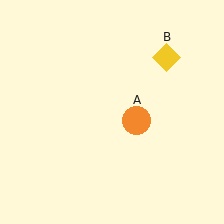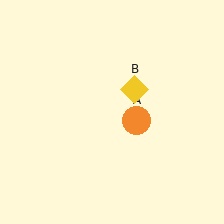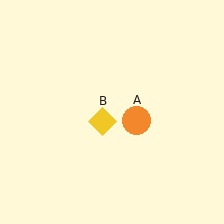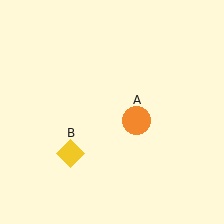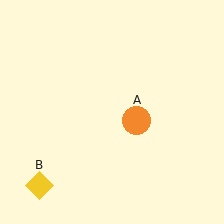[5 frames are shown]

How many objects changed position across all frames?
1 object changed position: yellow diamond (object B).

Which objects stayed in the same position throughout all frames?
Orange circle (object A) remained stationary.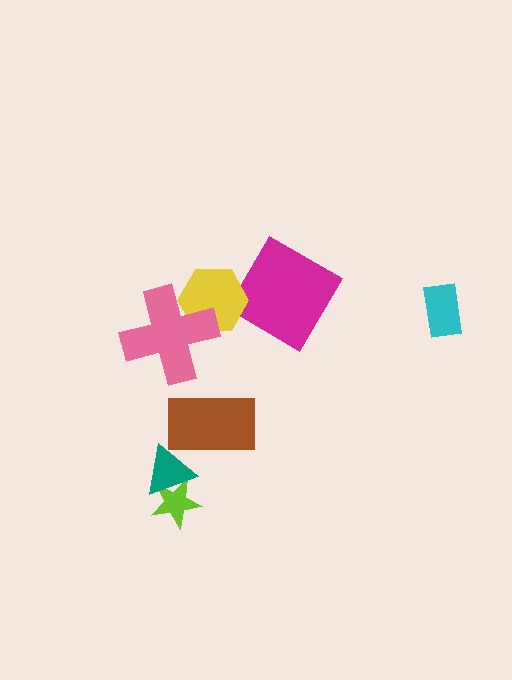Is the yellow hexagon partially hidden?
Yes, it is partially covered by another shape.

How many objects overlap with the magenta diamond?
0 objects overlap with the magenta diamond.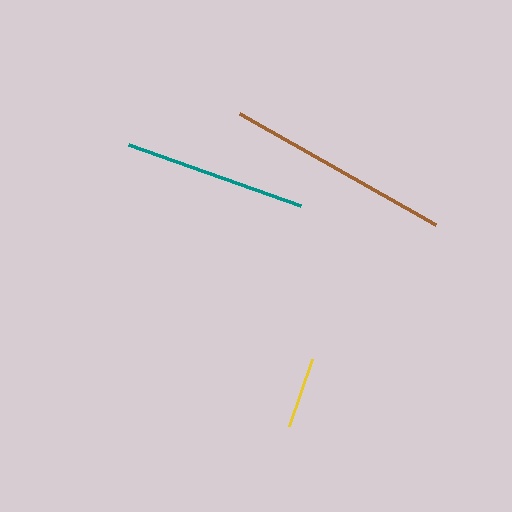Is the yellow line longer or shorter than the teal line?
The teal line is longer than the yellow line.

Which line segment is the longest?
The brown line is the longest at approximately 225 pixels.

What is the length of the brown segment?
The brown segment is approximately 225 pixels long.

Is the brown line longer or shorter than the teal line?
The brown line is longer than the teal line.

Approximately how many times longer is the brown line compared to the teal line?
The brown line is approximately 1.2 times the length of the teal line.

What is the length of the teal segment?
The teal segment is approximately 182 pixels long.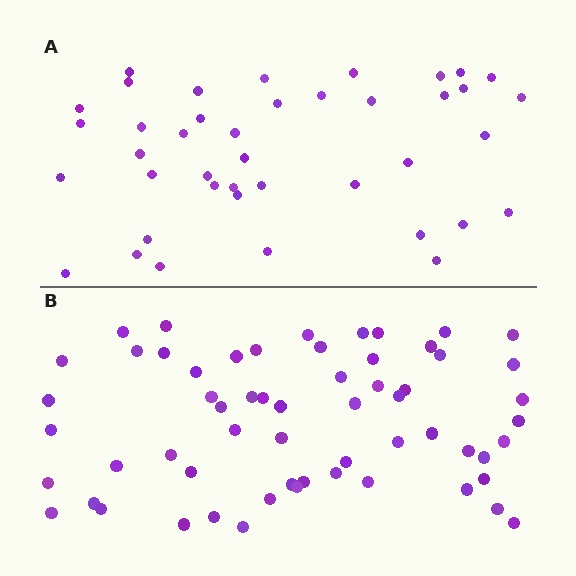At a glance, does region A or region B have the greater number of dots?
Region B (the bottom region) has more dots.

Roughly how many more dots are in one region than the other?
Region B has approximately 20 more dots than region A.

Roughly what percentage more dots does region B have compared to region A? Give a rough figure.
About 45% more.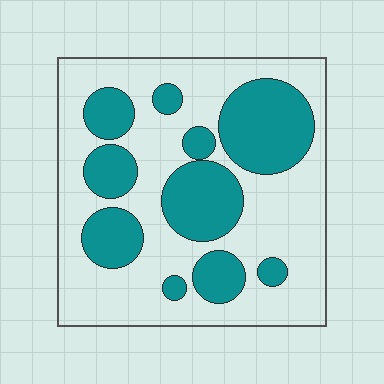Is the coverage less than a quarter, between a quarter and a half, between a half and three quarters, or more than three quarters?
Between a quarter and a half.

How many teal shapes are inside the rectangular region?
10.